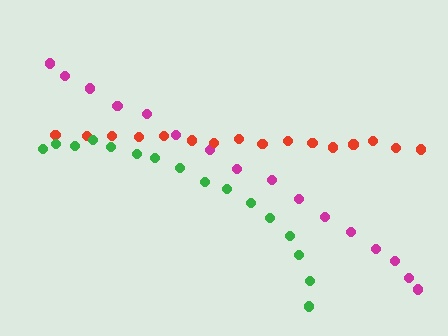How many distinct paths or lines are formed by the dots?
There are 3 distinct paths.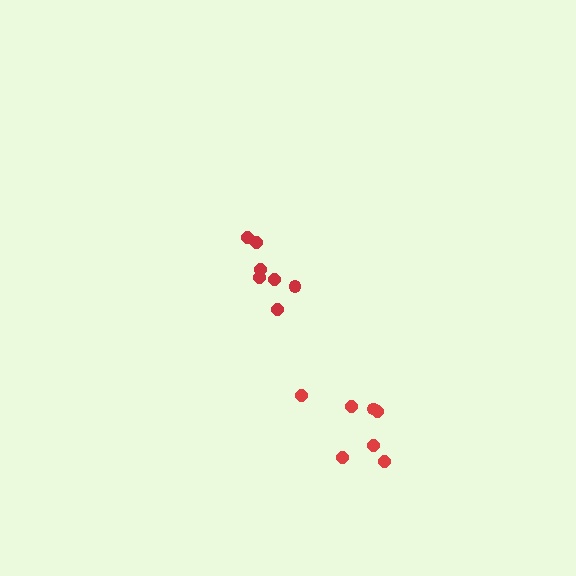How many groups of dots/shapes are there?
There are 2 groups.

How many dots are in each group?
Group 1: 7 dots, Group 2: 7 dots (14 total).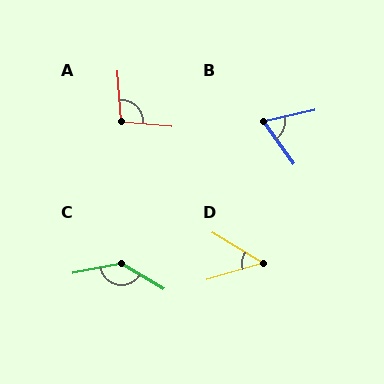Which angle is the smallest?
D, at approximately 48 degrees.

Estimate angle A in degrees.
Approximately 98 degrees.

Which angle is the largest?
C, at approximately 139 degrees.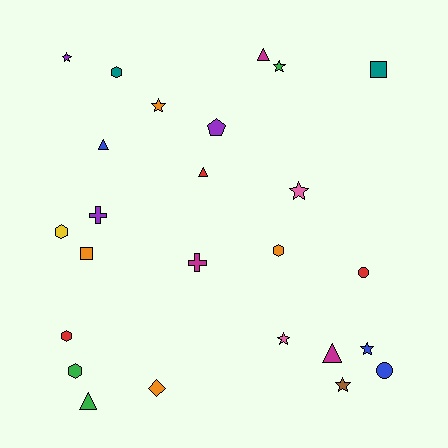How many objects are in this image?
There are 25 objects.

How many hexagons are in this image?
There are 5 hexagons.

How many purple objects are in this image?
There are 3 purple objects.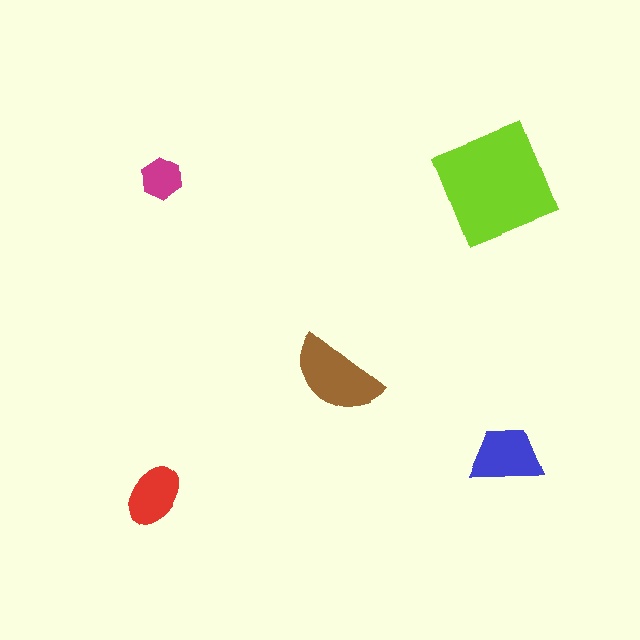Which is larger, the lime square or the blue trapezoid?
The lime square.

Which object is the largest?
The lime square.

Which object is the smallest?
The magenta hexagon.